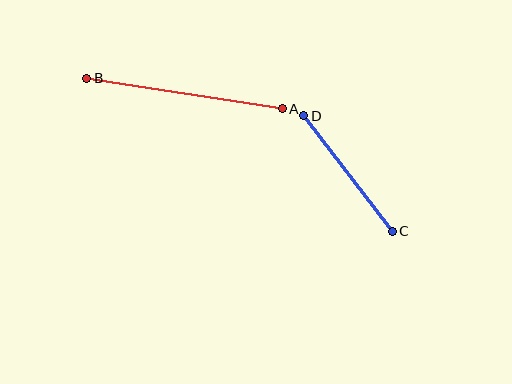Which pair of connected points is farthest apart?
Points A and B are farthest apart.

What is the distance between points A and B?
The distance is approximately 198 pixels.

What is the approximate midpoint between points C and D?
The midpoint is at approximately (348, 173) pixels.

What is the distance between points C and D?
The distance is approximately 146 pixels.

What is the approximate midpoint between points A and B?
The midpoint is at approximately (185, 94) pixels.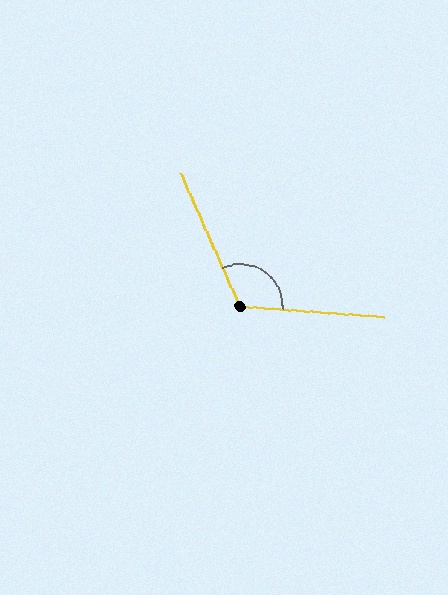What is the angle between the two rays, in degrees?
Approximately 119 degrees.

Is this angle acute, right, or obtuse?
It is obtuse.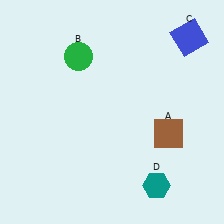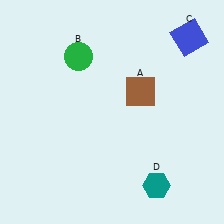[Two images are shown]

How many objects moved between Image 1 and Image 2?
1 object moved between the two images.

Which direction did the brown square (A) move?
The brown square (A) moved up.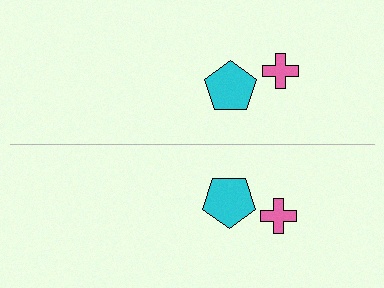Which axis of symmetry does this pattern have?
The pattern has a horizontal axis of symmetry running through the center of the image.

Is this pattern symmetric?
Yes, this pattern has bilateral (reflection) symmetry.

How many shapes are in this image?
There are 4 shapes in this image.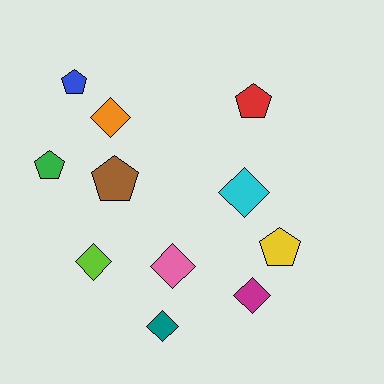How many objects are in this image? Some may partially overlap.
There are 11 objects.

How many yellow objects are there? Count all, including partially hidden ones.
There is 1 yellow object.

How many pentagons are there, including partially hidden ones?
There are 5 pentagons.